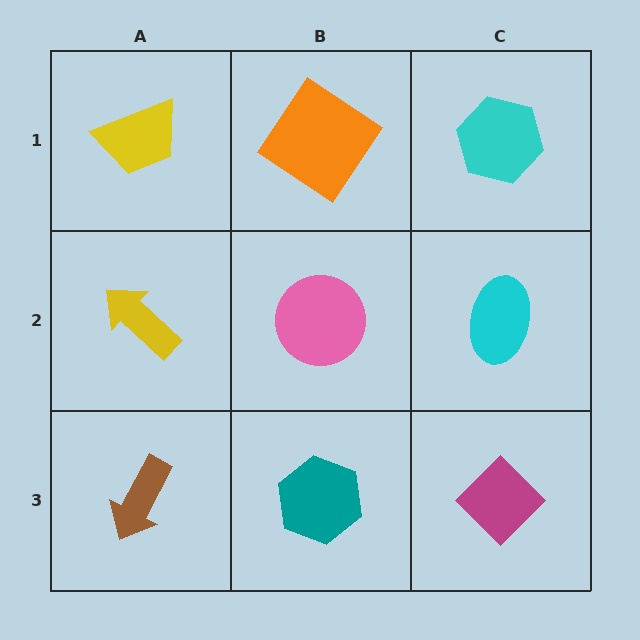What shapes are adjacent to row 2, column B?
An orange diamond (row 1, column B), a teal hexagon (row 3, column B), a yellow arrow (row 2, column A), a cyan ellipse (row 2, column C).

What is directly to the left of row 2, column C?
A pink circle.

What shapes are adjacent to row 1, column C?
A cyan ellipse (row 2, column C), an orange diamond (row 1, column B).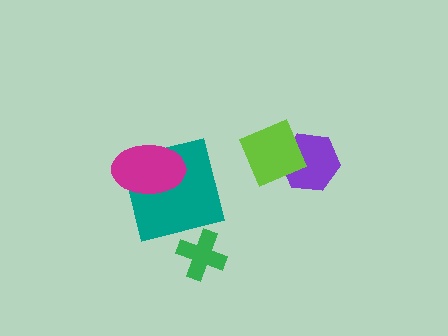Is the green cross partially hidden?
No, no other shape covers it.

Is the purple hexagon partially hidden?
Yes, it is partially covered by another shape.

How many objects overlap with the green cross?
0 objects overlap with the green cross.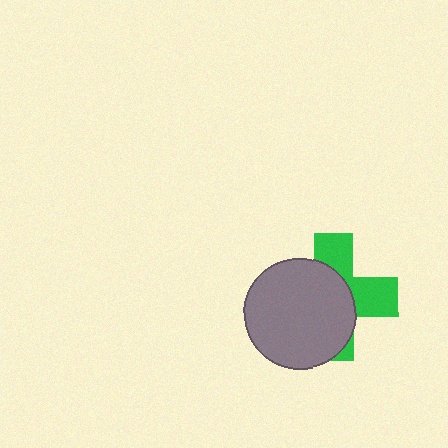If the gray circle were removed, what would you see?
You would see the complete green cross.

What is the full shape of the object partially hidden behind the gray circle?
The partially hidden object is a green cross.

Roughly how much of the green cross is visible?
A small part of it is visible (roughly 41%).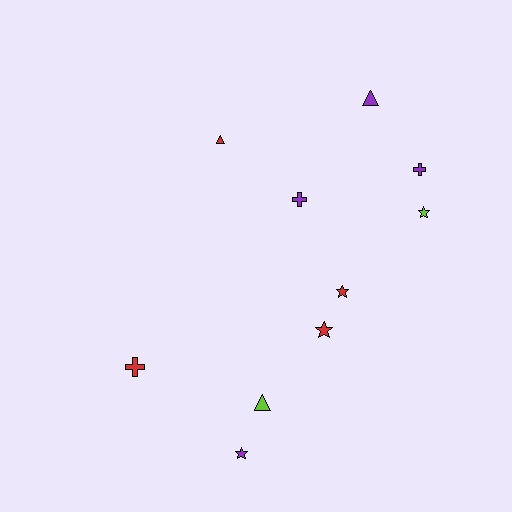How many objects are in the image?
There are 10 objects.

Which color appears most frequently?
Red, with 4 objects.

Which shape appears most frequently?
Star, with 4 objects.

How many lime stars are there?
There is 1 lime star.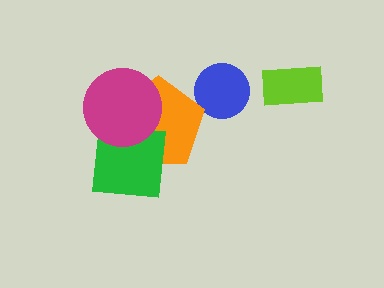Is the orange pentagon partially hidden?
Yes, it is partially covered by another shape.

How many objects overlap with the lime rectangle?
0 objects overlap with the lime rectangle.